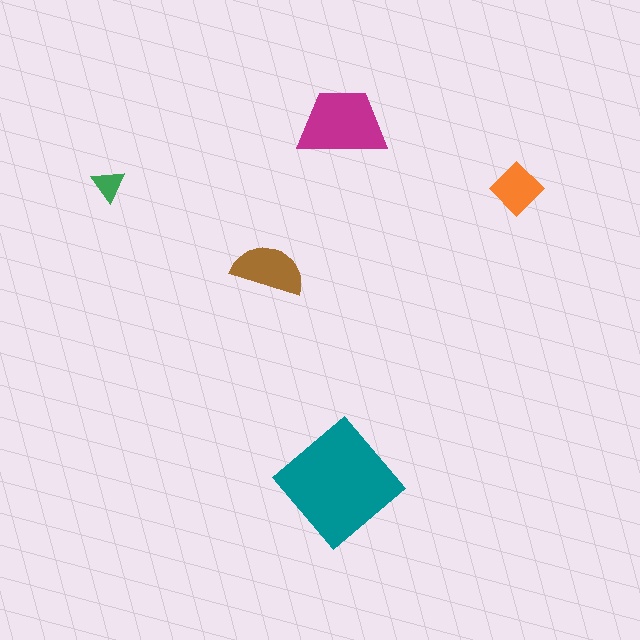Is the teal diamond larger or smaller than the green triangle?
Larger.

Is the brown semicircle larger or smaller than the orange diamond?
Larger.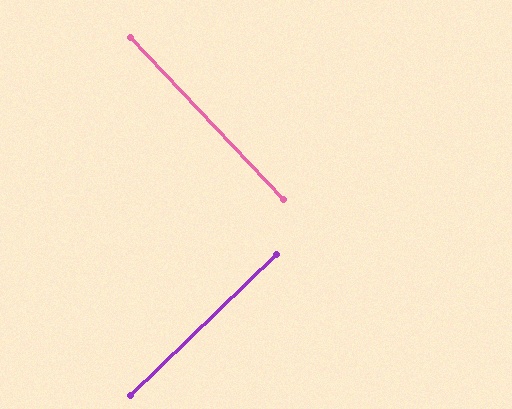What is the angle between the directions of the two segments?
Approximately 89 degrees.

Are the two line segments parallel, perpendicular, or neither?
Perpendicular — they meet at approximately 89°.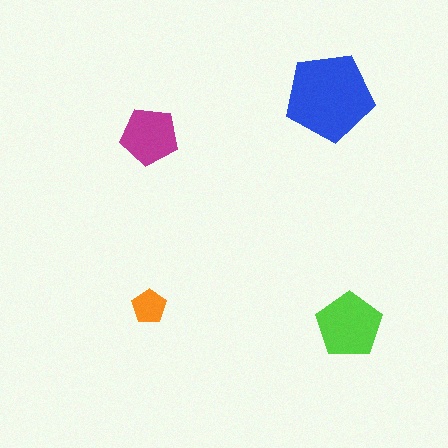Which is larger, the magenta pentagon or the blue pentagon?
The blue one.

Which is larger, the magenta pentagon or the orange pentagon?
The magenta one.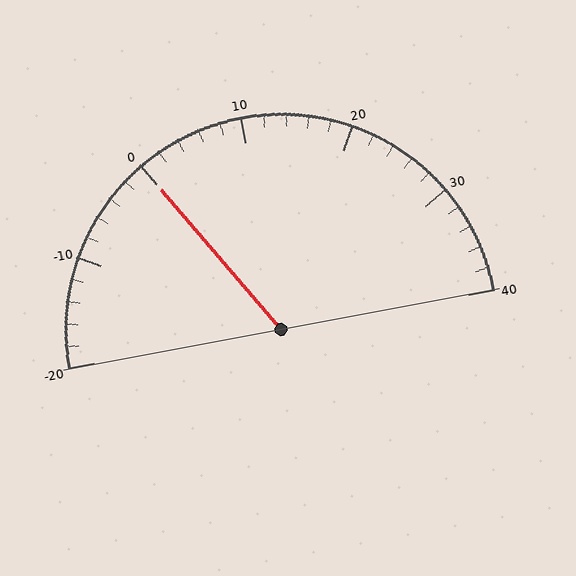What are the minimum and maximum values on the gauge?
The gauge ranges from -20 to 40.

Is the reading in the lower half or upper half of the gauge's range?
The reading is in the lower half of the range (-20 to 40).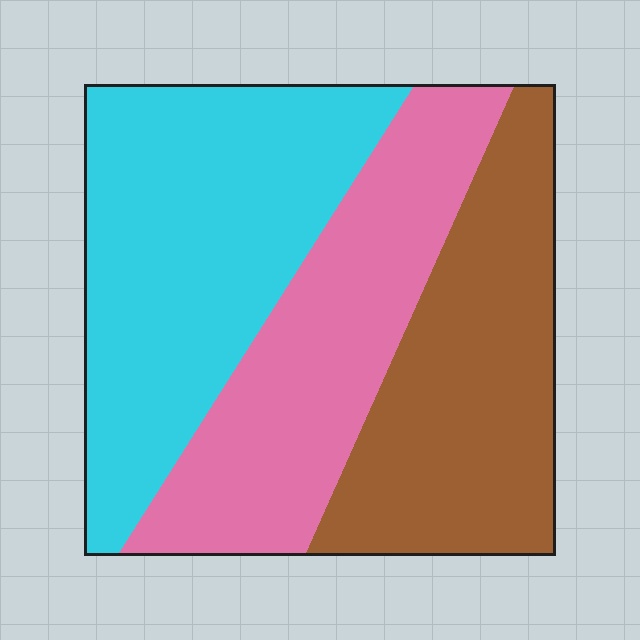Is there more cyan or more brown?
Cyan.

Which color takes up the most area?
Cyan, at roughly 40%.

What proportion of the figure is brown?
Brown covers roughly 30% of the figure.